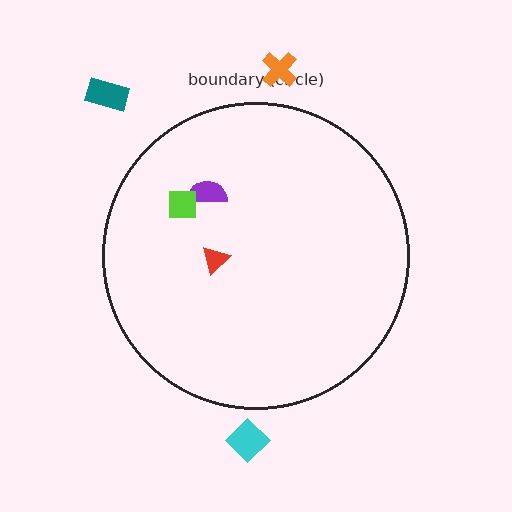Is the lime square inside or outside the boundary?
Inside.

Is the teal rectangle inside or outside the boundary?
Outside.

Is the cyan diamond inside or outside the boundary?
Outside.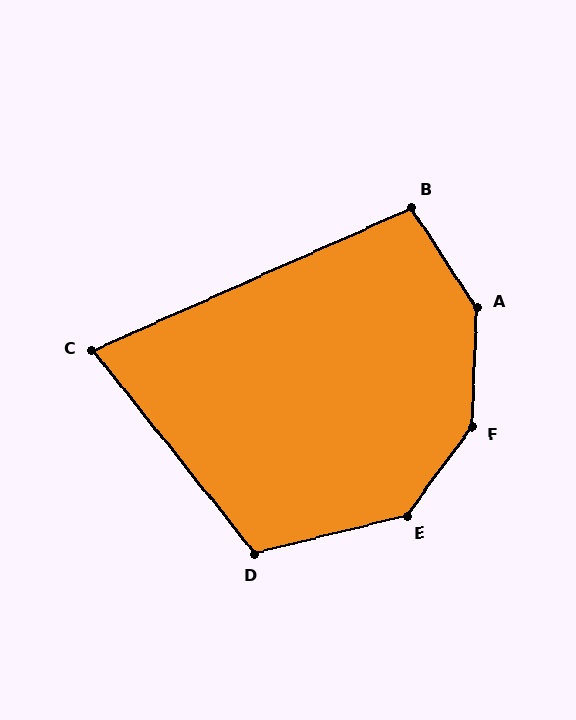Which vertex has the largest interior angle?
F, at approximately 146 degrees.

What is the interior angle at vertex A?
Approximately 145 degrees (obtuse).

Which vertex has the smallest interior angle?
C, at approximately 75 degrees.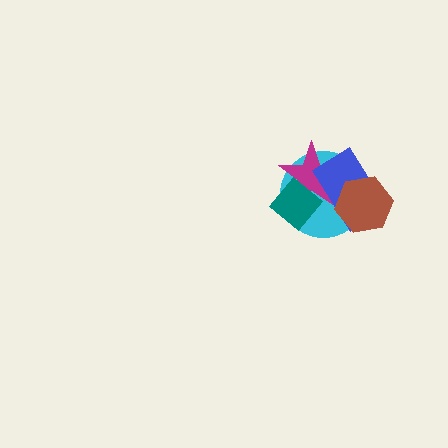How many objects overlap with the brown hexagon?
2 objects overlap with the brown hexagon.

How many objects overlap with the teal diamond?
3 objects overlap with the teal diamond.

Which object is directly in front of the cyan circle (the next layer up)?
The magenta star is directly in front of the cyan circle.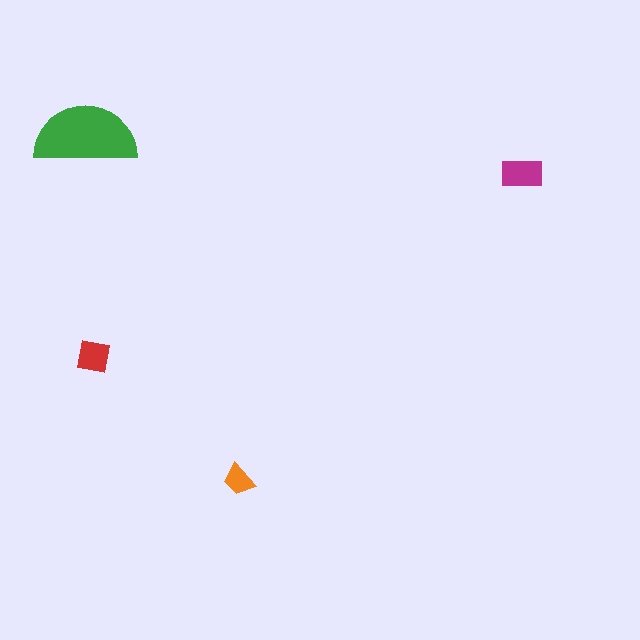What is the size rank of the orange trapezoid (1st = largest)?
4th.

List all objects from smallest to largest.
The orange trapezoid, the red square, the magenta rectangle, the green semicircle.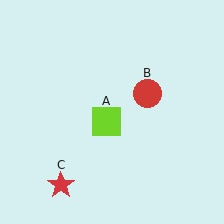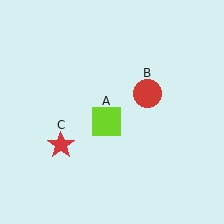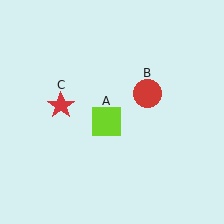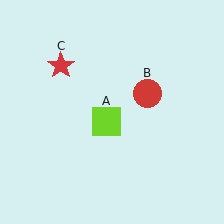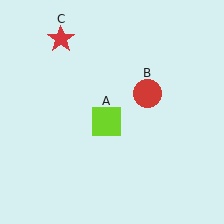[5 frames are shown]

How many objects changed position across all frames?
1 object changed position: red star (object C).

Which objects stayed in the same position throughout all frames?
Lime square (object A) and red circle (object B) remained stationary.